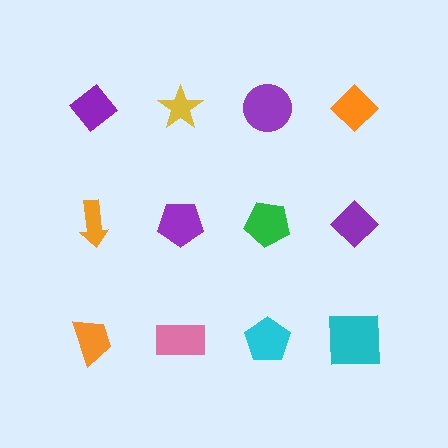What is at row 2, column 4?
A purple diamond.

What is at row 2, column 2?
A purple pentagon.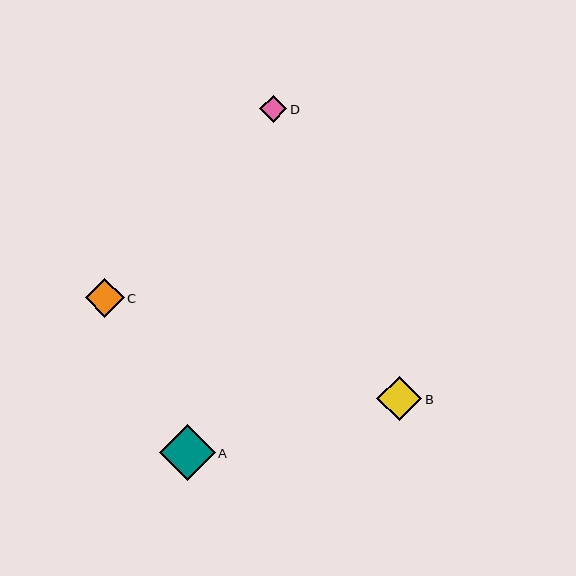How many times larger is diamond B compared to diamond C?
Diamond B is approximately 1.2 times the size of diamond C.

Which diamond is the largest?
Diamond A is the largest with a size of approximately 56 pixels.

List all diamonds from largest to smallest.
From largest to smallest: A, B, C, D.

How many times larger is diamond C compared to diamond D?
Diamond C is approximately 1.4 times the size of diamond D.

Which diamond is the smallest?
Diamond D is the smallest with a size of approximately 27 pixels.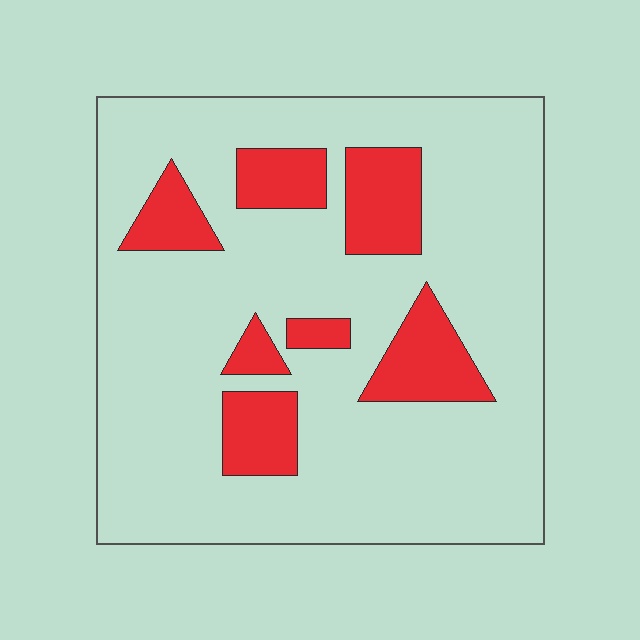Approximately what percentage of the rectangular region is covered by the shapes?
Approximately 20%.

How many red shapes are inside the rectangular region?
7.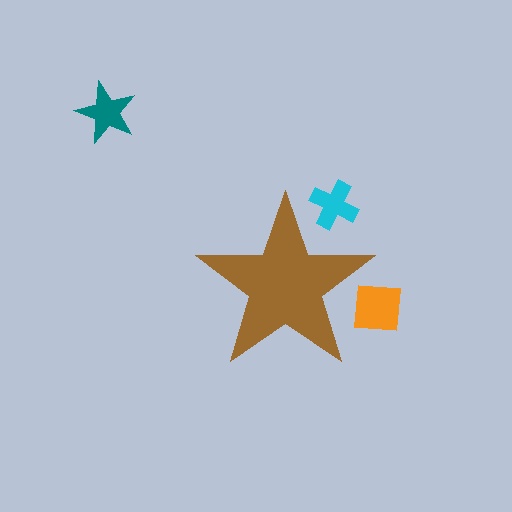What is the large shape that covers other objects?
A brown star.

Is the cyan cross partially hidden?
Yes, the cyan cross is partially hidden behind the brown star.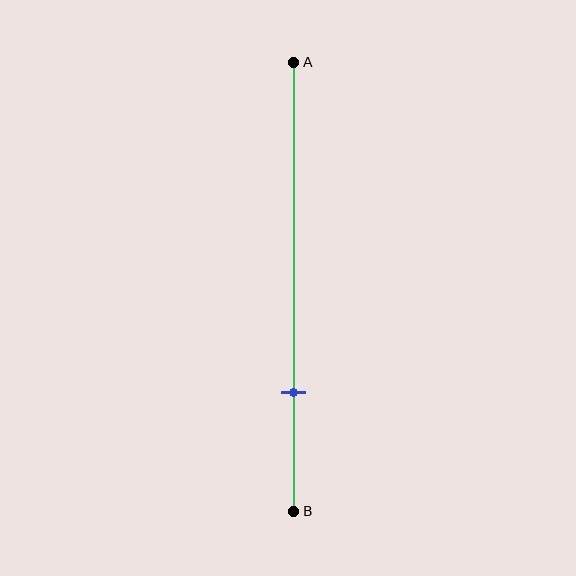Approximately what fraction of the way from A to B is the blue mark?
The blue mark is approximately 75% of the way from A to B.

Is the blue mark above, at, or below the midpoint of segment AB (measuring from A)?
The blue mark is below the midpoint of segment AB.